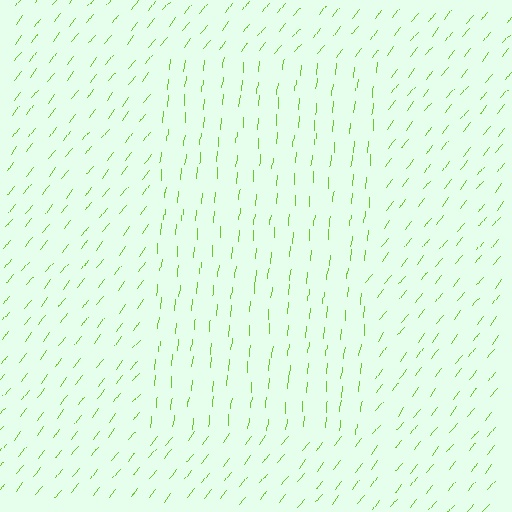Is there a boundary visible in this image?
Yes, there is a texture boundary formed by a change in line orientation.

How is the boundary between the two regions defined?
The boundary is defined purely by a change in line orientation (approximately 33 degrees difference). All lines are the same color and thickness.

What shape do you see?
I see a rectangle.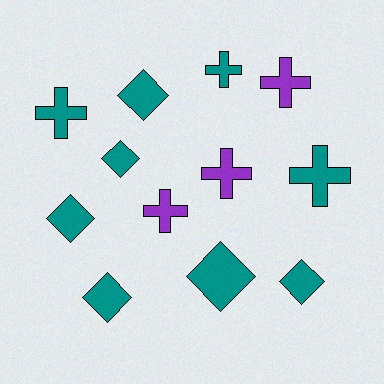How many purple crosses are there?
There are 3 purple crosses.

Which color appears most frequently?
Teal, with 9 objects.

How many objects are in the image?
There are 12 objects.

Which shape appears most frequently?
Diamond, with 6 objects.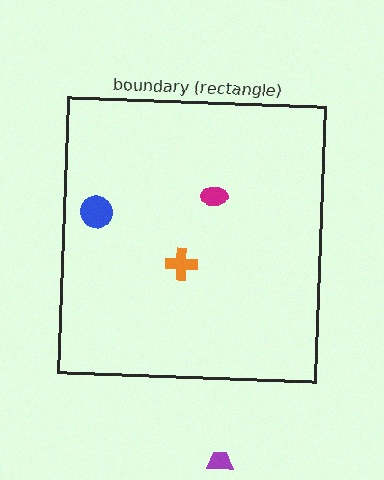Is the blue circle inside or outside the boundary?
Inside.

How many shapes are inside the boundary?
3 inside, 1 outside.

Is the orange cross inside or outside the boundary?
Inside.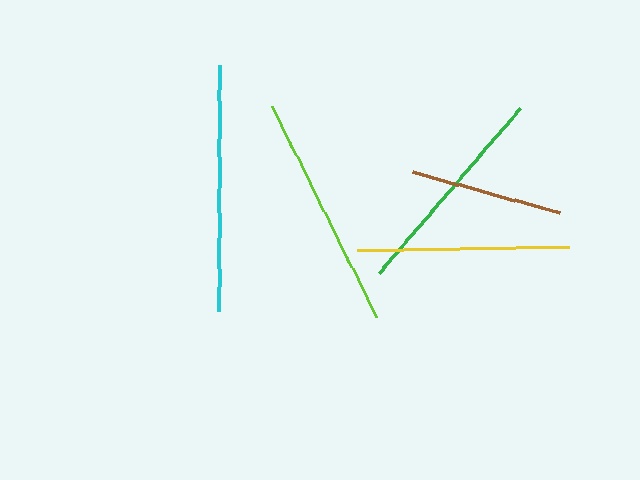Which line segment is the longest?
The cyan line is the longest at approximately 247 pixels.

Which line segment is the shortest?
The brown line is the shortest at approximately 152 pixels.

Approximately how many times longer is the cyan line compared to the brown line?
The cyan line is approximately 1.6 times the length of the brown line.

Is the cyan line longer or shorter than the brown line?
The cyan line is longer than the brown line.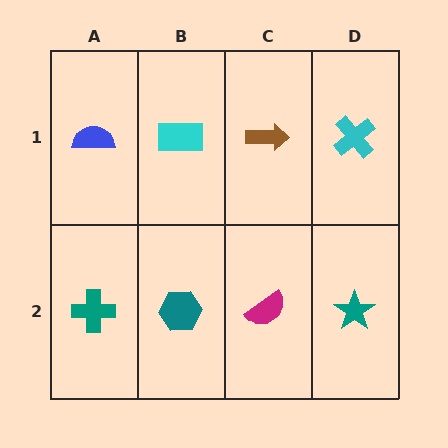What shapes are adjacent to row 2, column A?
A blue semicircle (row 1, column A), a teal hexagon (row 2, column B).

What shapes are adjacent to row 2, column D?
A cyan cross (row 1, column D), a magenta semicircle (row 2, column C).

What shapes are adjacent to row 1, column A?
A teal cross (row 2, column A), a cyan rectangle (row 1, column B).